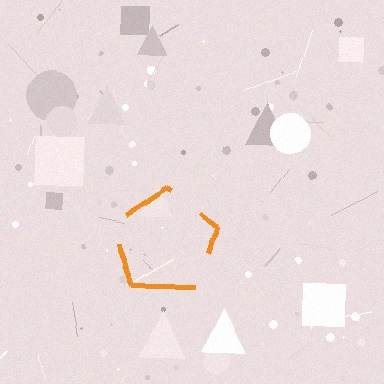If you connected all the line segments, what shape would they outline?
They would outline a pentagon.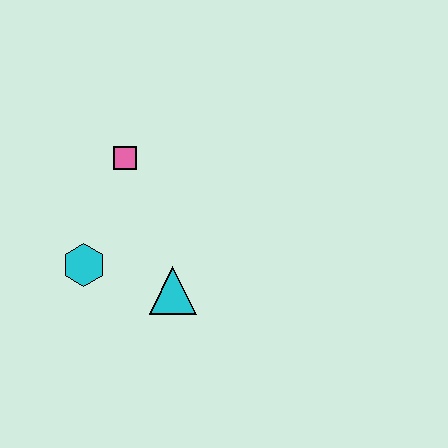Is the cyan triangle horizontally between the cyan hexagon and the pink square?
No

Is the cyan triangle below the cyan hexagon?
Yes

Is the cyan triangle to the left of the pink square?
No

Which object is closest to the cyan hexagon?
The cyan triangle is closest to the cyan hexagon.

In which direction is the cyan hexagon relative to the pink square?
The cyan hexagon is below the pink square.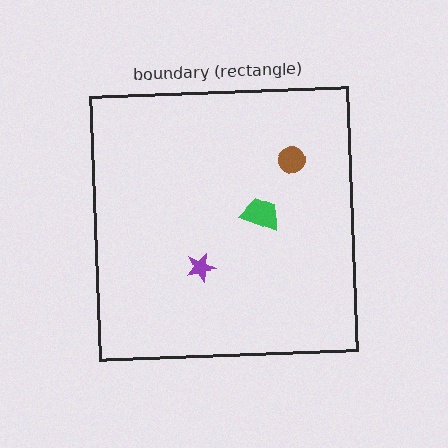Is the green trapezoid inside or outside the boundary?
Inside.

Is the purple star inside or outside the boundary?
Inside.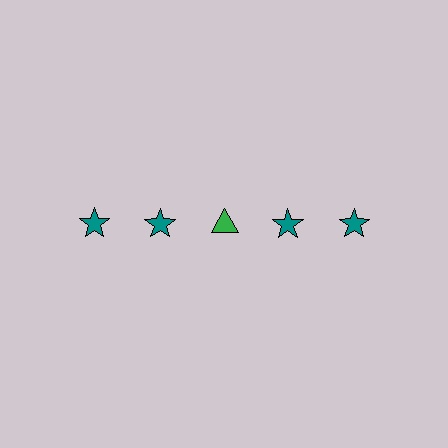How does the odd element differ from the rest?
It differs in both color (green instead of teal) and shape (triangle instead of star).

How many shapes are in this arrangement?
There are 5 shapes arranged in a grid pattern.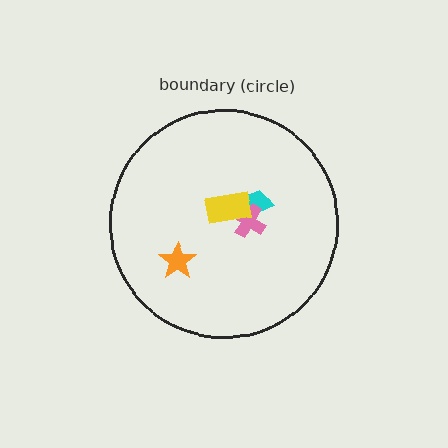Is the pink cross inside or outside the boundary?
Inside.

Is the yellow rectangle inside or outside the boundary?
Inside.